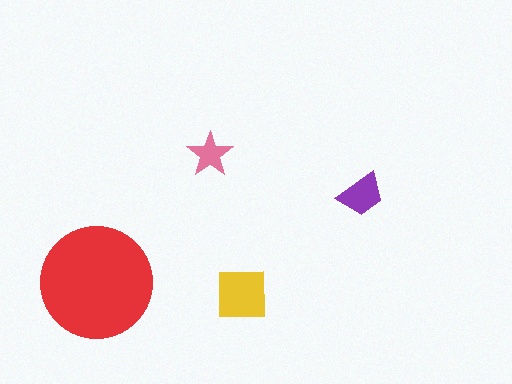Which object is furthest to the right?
The purple trapezoid is rightmost.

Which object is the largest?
The red circle.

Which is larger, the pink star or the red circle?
The red circle.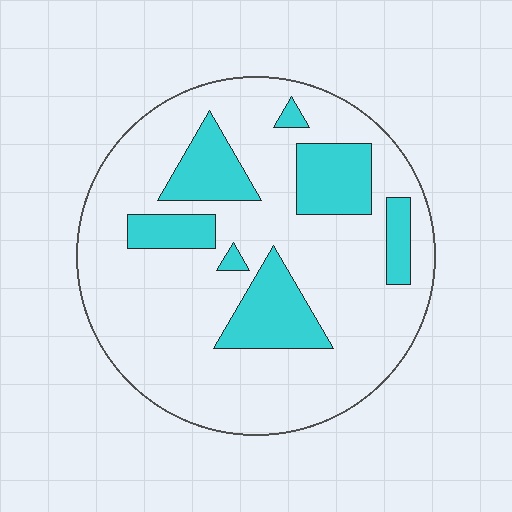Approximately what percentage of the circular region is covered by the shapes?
Approximately 25%.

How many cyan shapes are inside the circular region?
7.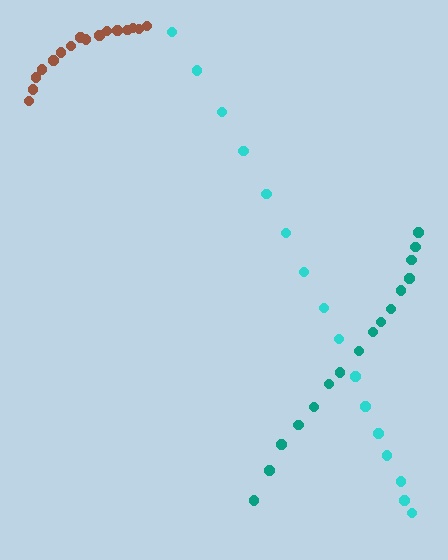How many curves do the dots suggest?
There are 3 distinct paths.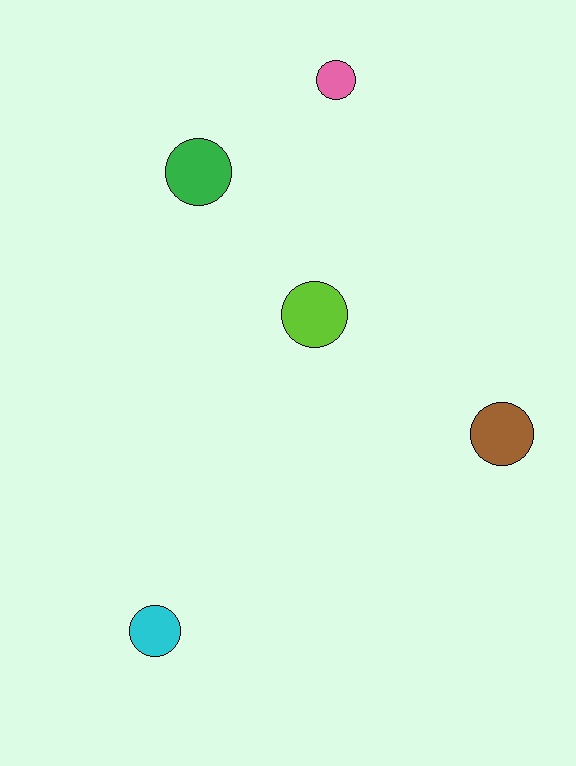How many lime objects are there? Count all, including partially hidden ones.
There is 1 lime object.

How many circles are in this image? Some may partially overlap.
There are 5 circles.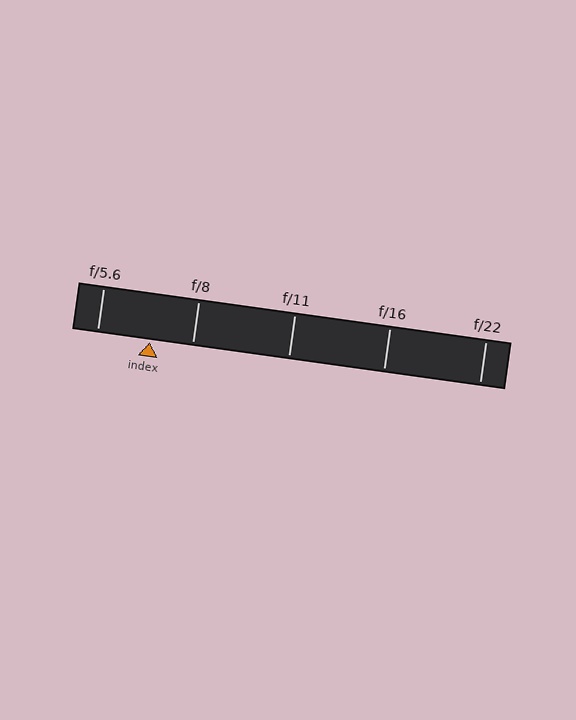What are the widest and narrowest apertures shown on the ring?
The widest aperture shown is f/5.6 and the narrowest is f/22.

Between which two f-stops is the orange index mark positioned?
The index mark is between f/5.6 and f/8.